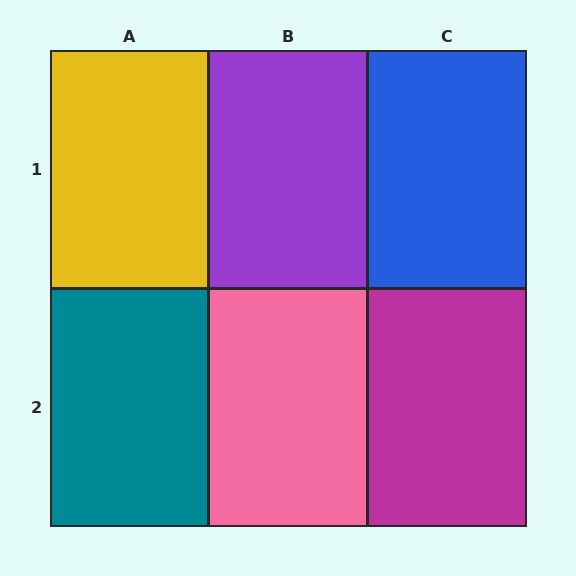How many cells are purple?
1 cell is purple.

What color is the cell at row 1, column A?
Yellow.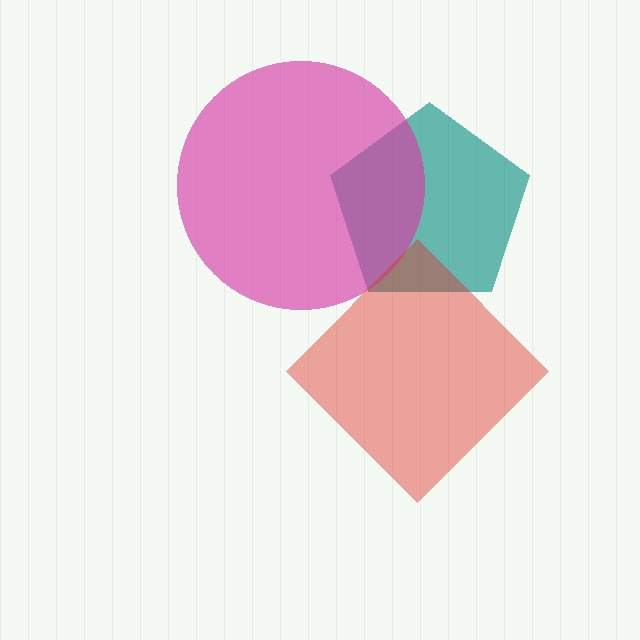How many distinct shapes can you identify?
There are 3 distinct shapes: a teal pentagon, a magenta circle, a red diamond.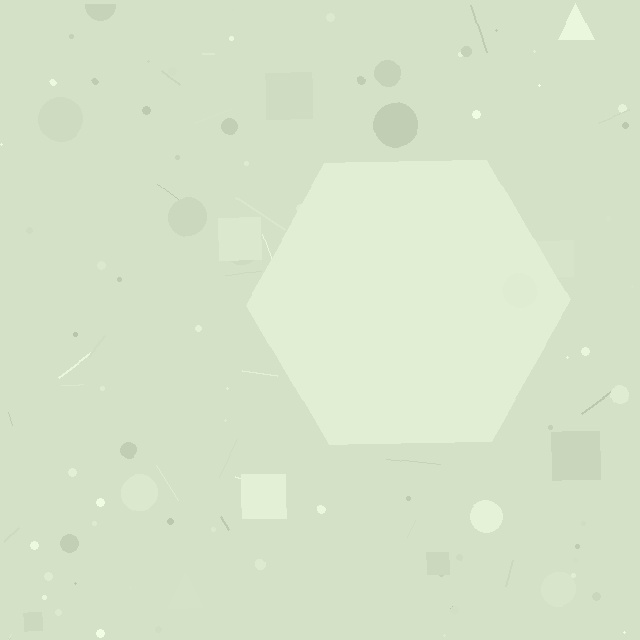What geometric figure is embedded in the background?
A hexagon is embedded in the background.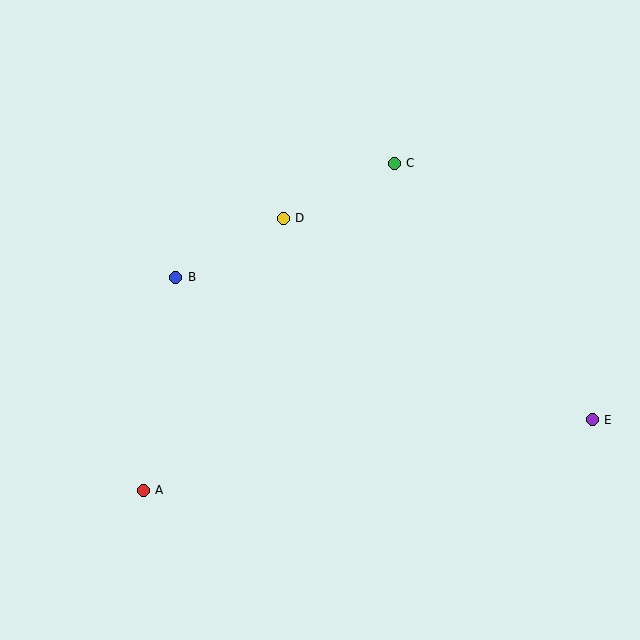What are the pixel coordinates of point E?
Point E is at (592, 420).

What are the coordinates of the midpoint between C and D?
The midpoint between C and D is at (339, 191).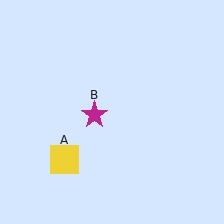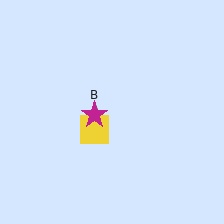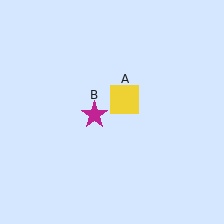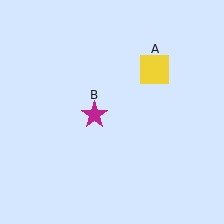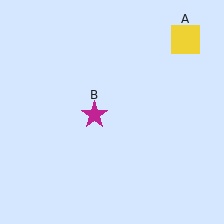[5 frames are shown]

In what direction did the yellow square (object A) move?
The yellow square (object A) moved up and to the right.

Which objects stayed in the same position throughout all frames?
Magenta star (object B) remained stationary.